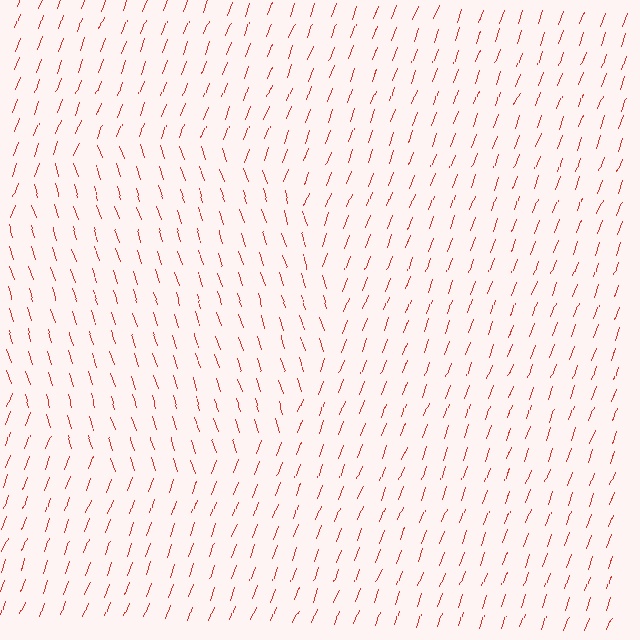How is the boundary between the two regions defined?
The boundary is defined purely by a change in line orientation (approximately 38 degrees difference). All lines are the same color and thickness.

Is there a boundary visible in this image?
Yes, there is a texture boundary formed by a change in line orientation.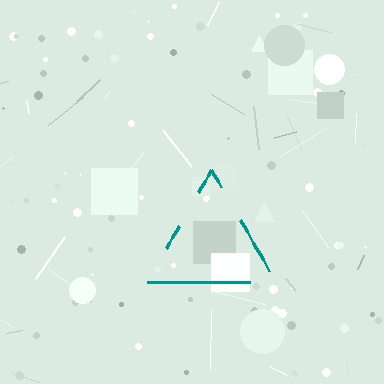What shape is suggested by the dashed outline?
The dashed outline suggests a triangle.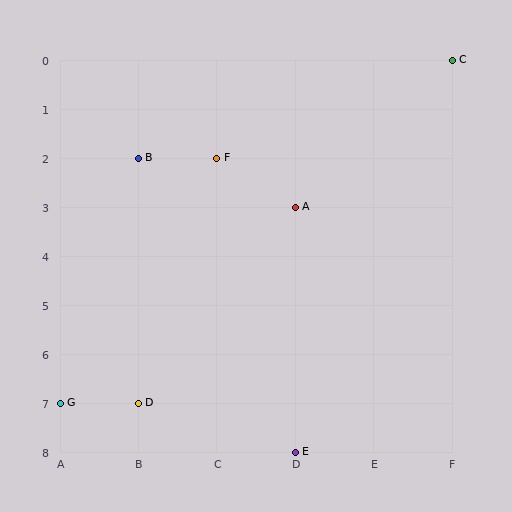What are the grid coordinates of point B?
Point B is at grid coordinates (B, 2).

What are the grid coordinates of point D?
Point D is at grid coordinates (B, 7).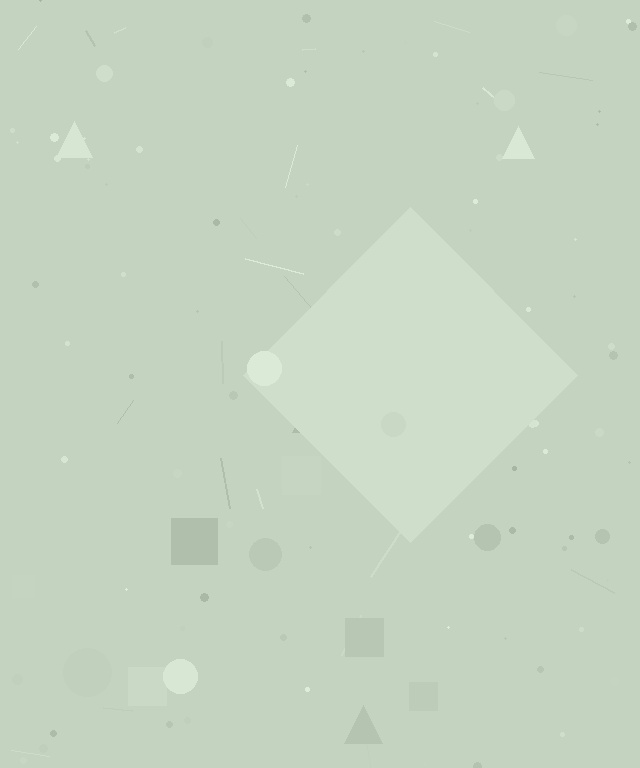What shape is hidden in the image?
A diamond is hidden in the image.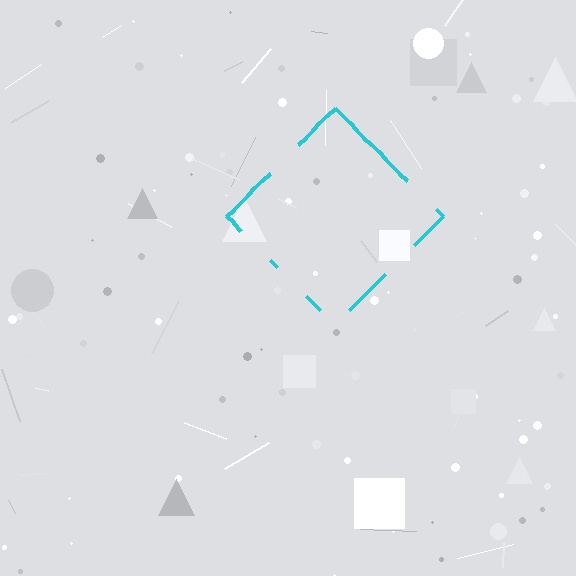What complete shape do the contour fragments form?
The contour fragments form a diamond.